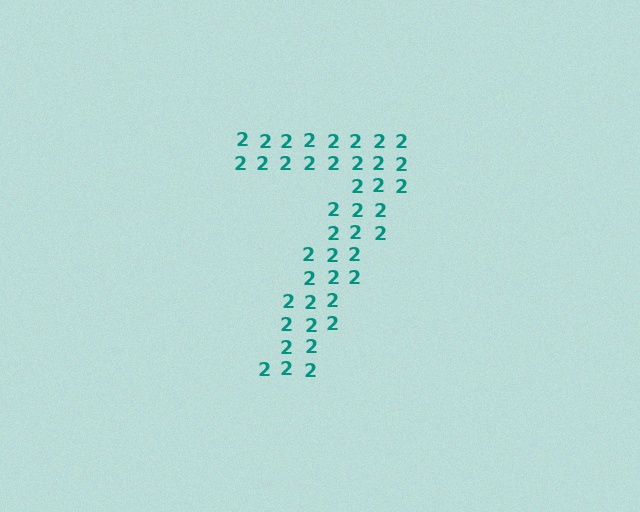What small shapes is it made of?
It is made of small digit 2's.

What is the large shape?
The large shape is the digit 7.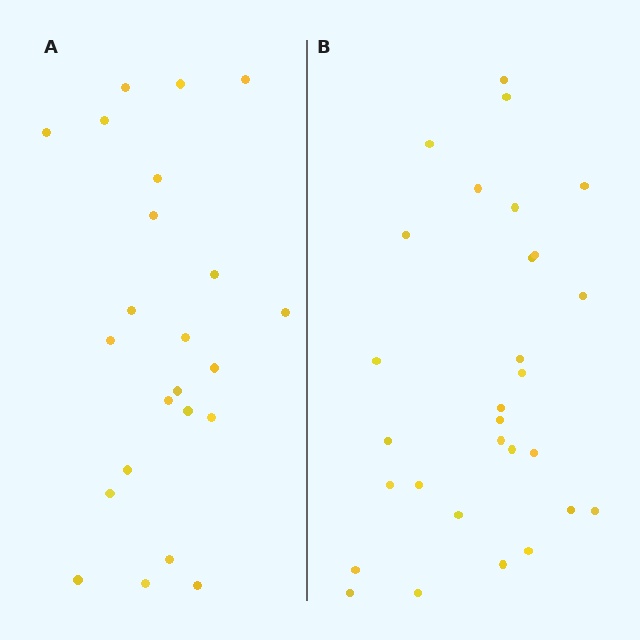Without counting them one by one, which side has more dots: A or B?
Region B (the right region) has more dots.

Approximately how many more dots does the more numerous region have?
Region B has about 6 more dots than region A.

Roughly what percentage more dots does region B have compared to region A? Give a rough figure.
About 25% more.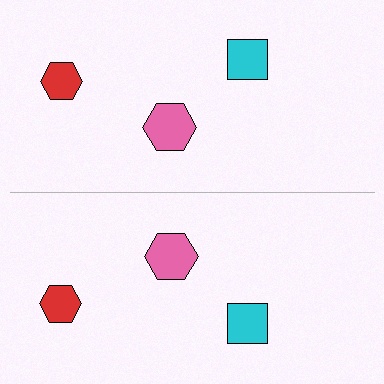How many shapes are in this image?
There are 6 shapes in this image.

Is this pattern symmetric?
Yes, this pattern has bilateral (reflection) symmetry.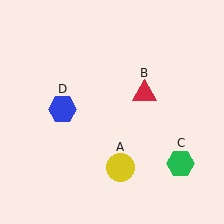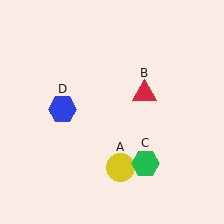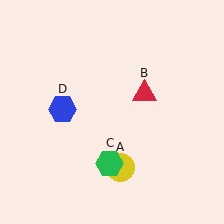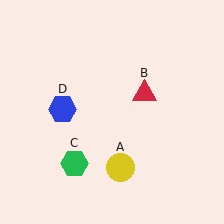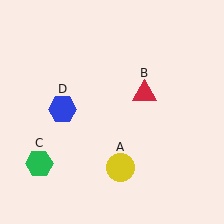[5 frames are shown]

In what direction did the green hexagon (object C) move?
The green hexagon (object C) moved left.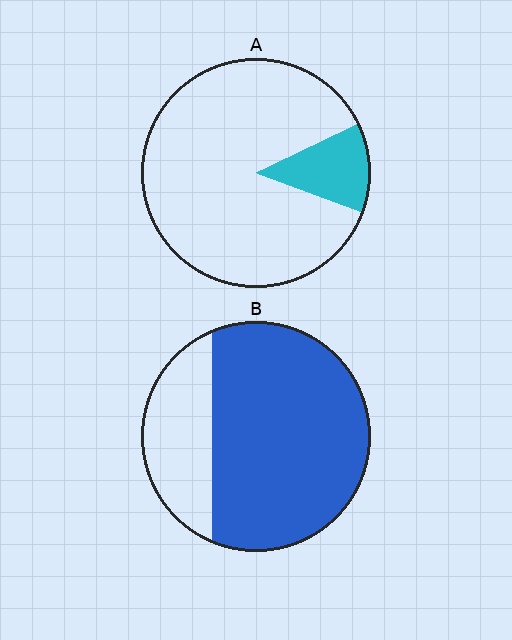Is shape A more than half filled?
No.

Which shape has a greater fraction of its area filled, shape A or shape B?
Shape B.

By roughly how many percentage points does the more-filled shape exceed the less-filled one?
By roughly 60 percentage points (B over A).